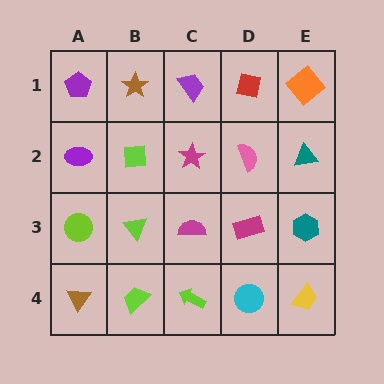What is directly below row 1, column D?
A pink semicircle.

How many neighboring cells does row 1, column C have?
3.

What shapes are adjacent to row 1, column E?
A teal triangle (row 2, column E), a red square (row 1, column D).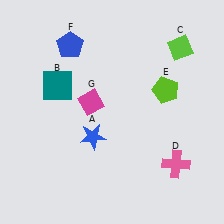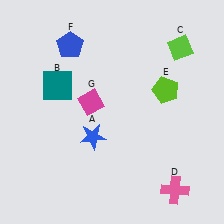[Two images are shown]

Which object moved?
The pink cross (D) moved down.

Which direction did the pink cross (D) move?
The pink cross (D) moved down.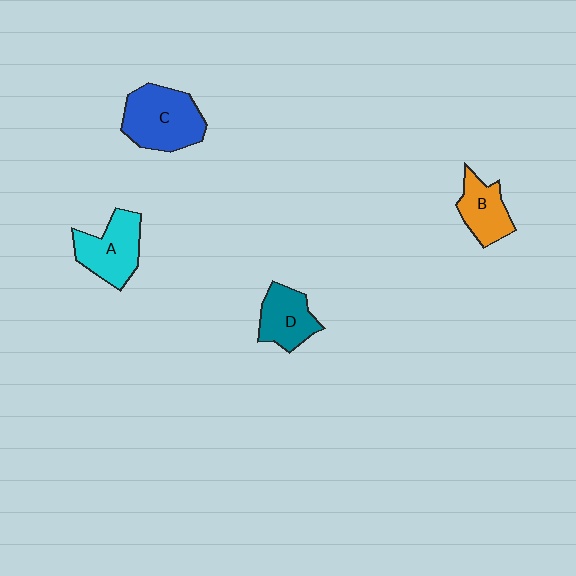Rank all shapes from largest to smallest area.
From largest to smallest: C (blue), A (cyan), D (teal), B (orange).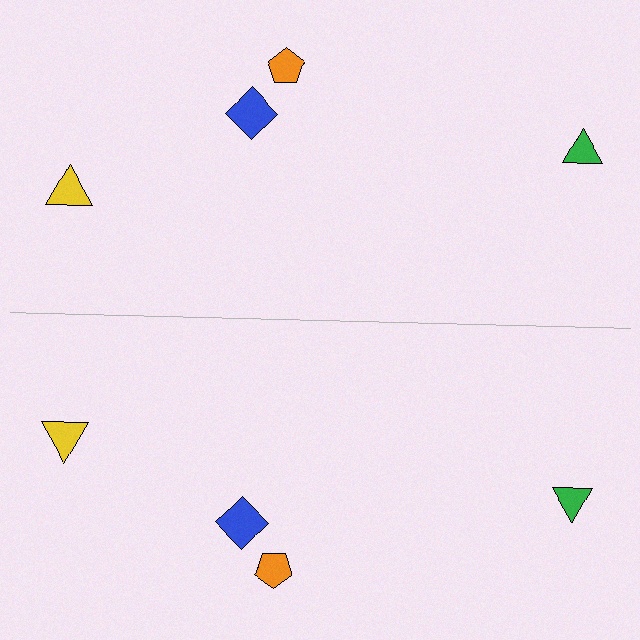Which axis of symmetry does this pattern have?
The pattern has a horizontal axis of symmetry running through the center of the image.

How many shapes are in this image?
There are 8 shapes in this image.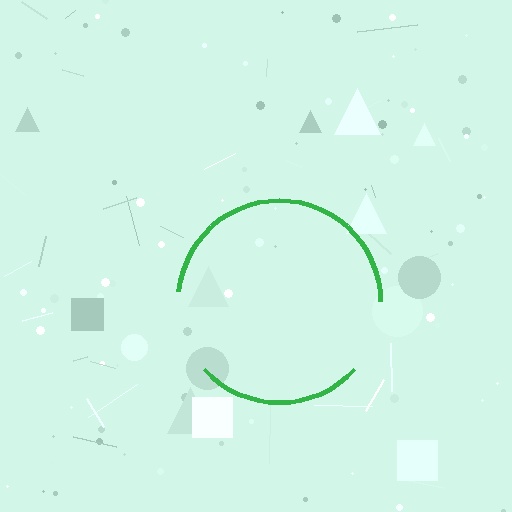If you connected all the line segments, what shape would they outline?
They would outline a circle.